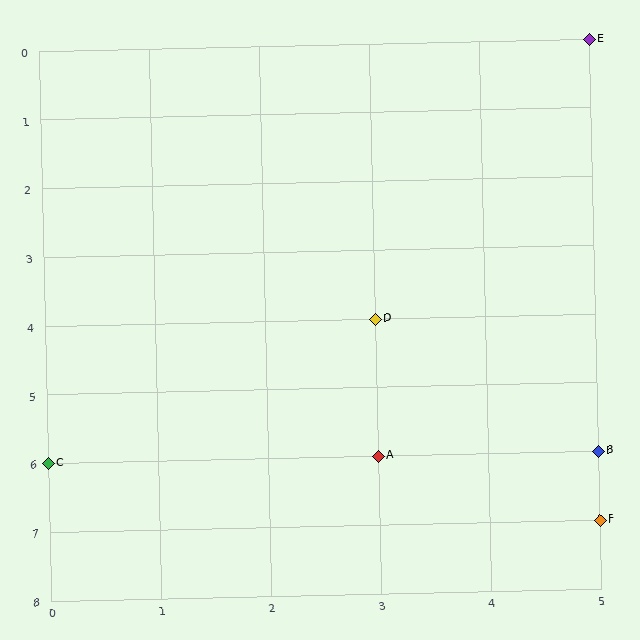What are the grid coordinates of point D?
Point D is at grid coordinates (3, 4).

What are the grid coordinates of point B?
Point B is at grid coordinates (5, 6).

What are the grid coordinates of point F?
Point F is at grid coordinates (5, 7).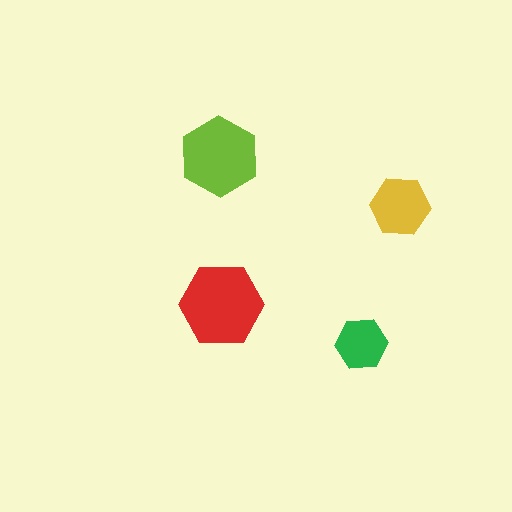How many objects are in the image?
There are 4 objects in the image.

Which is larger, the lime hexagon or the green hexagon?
The lime one.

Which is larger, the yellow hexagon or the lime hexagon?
The lime one.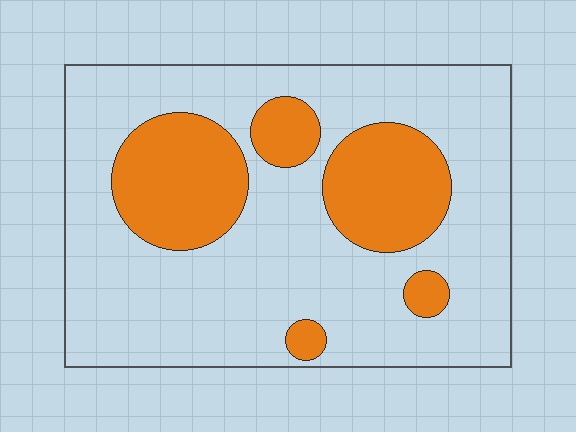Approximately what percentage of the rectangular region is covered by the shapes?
Approximately 25%.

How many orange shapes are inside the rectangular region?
5.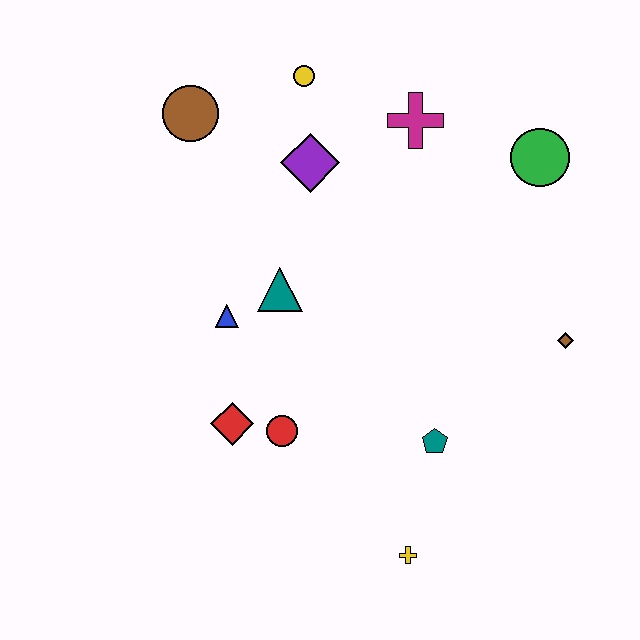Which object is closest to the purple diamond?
The yellow circle is closest to the purple diamond.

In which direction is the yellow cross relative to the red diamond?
The yellow cross is to the right of the red diamond.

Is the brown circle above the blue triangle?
Yes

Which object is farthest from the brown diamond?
The brown circle is farthest from the brown diamond.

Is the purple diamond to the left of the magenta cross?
Yes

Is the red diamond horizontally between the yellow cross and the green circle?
No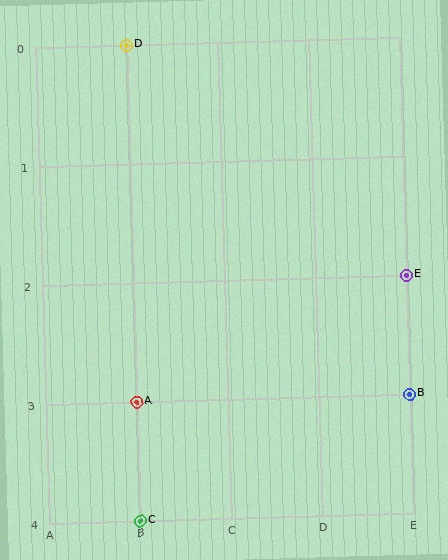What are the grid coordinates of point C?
Point C is at grid coordinates (B, 4).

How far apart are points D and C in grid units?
Points D and C are 4 rows apart.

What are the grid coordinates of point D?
Point D is at grid coordinates (B, 0).